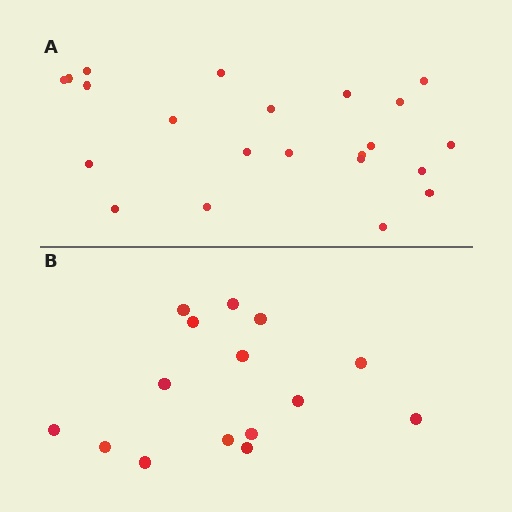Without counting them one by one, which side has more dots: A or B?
Region A (the top region) has more dots.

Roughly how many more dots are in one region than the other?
Region A has roughly 8 or so more dots than region B.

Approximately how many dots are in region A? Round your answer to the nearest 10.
About 20 dots. (The exact count is 22, which rounds to 20.)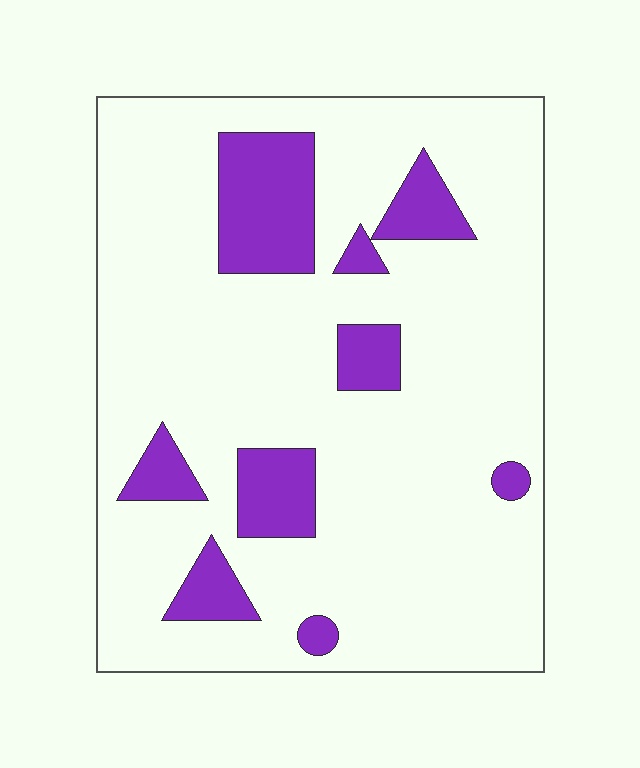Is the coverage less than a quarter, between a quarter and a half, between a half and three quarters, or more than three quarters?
Less than a quarter.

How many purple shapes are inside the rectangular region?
9.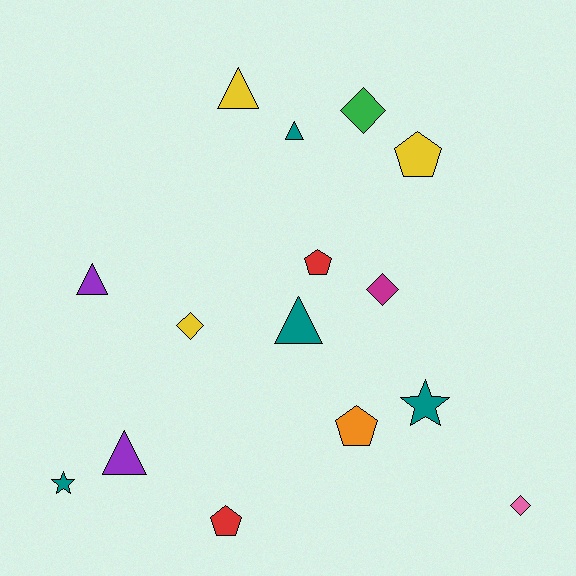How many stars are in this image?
There are 2 stars.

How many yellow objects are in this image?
There are 3 yellow objects.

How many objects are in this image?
There are 15 objects.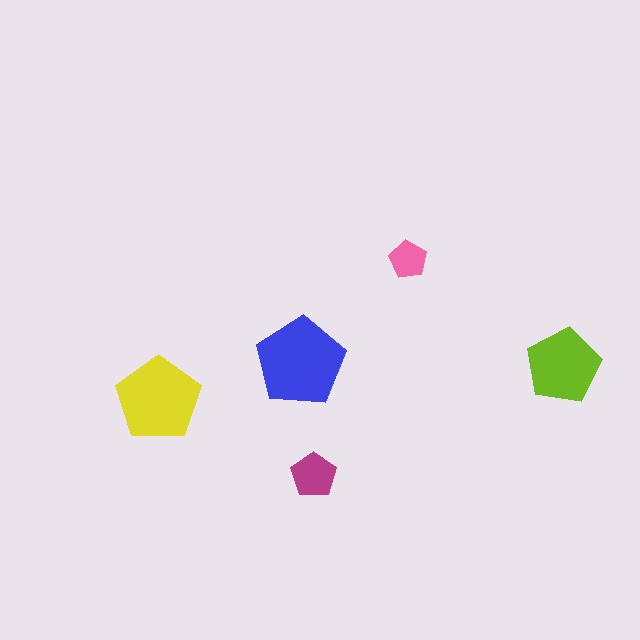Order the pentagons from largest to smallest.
the blue one, the yellow one, the lime one, the magenta one, the pink one.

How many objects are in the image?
There are 5 objects in the image.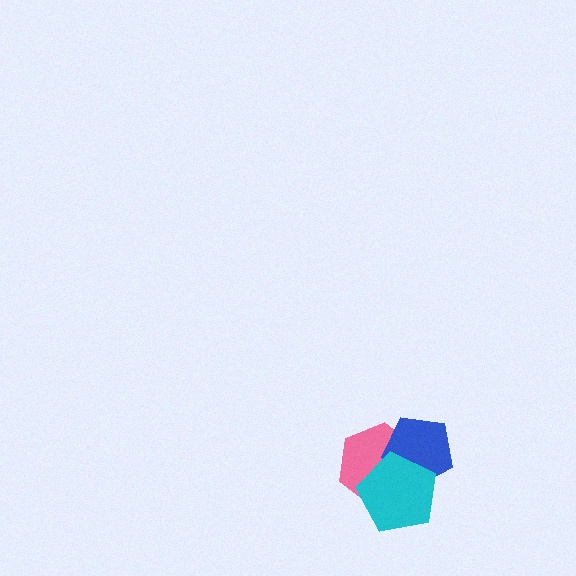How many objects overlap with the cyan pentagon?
2 objects overlap with the cyan pentagon.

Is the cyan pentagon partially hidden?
No, no other shape covers it.